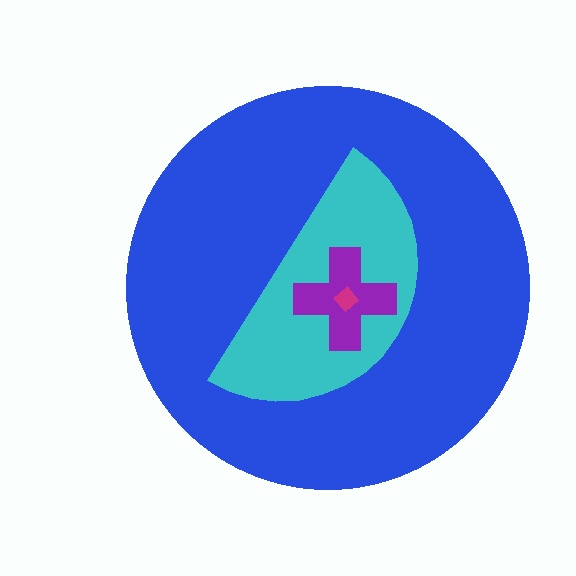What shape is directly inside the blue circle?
The cyan semicircle.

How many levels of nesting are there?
4.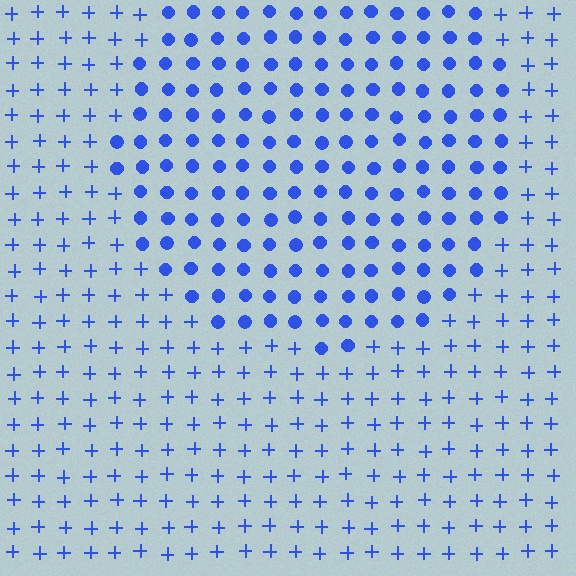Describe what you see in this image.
The image is filled with small blue elements arranged in a uniform grid. A circle-shaped region contains circles, while the surrounding area contains plus signs. The boundary is defined purely by the change in element shape.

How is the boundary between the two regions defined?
The boundary is defined by a change in element shape: circles inside vs. plus signs outside. All elements share the same color and spacing.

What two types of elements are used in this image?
The image uses circles inside the circle region and plus signs outside it.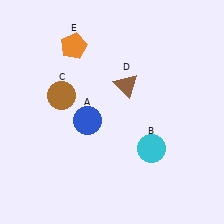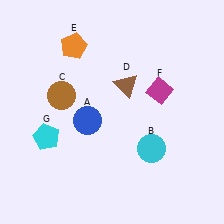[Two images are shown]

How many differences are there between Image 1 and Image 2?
There are 2 differences between the two images.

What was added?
A magenta diamond (F), a cyan pentagon (G) were added in Image 2.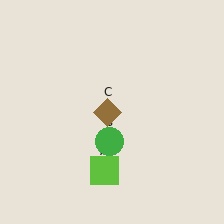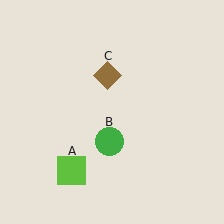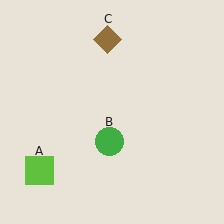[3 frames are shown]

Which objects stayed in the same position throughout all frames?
Green circle (object B) remained stationary.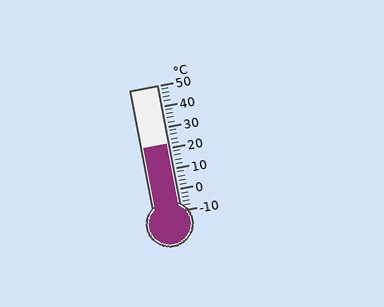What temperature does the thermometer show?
The thermometer shows approximately 22°C.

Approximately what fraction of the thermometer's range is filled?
The thermometer is filled to approximately 55% of its range.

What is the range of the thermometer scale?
The thermometer scale ranges from -10°C to 50°C.